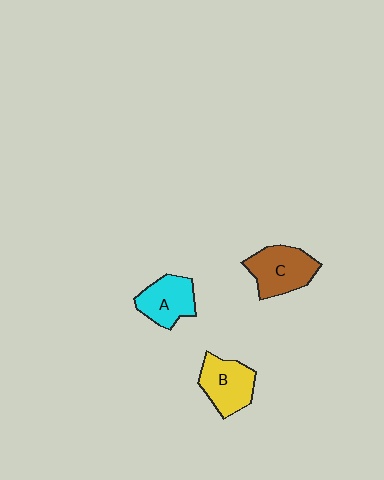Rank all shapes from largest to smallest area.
From largest to smallest: C (brown), B (yellow), A (cyan).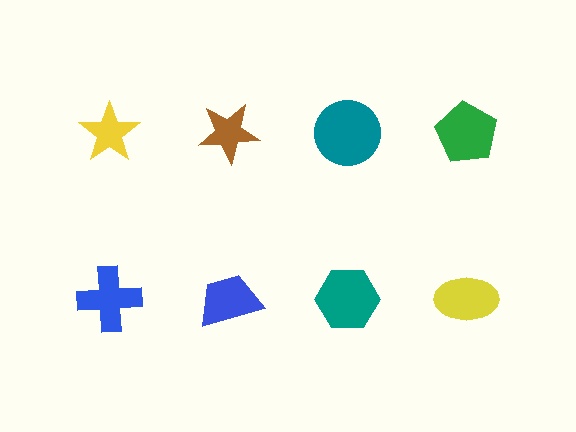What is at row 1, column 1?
A yellow star.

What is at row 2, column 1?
A blue cross.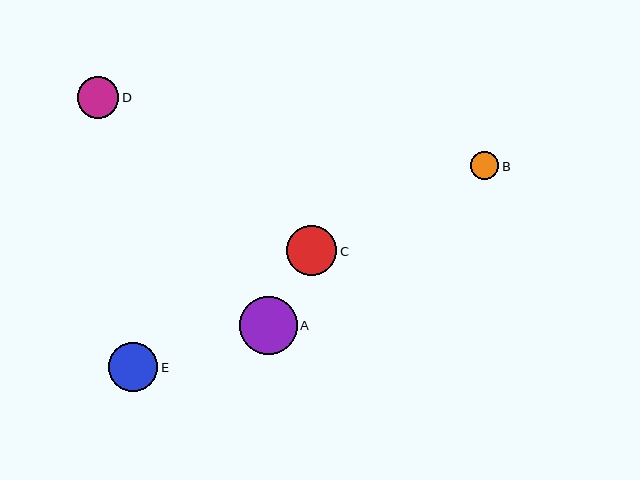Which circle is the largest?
Circle A is the largest with a size of approximately 57 pixels.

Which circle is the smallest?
Circle B is the smallest with a size of approximately 29 pixels.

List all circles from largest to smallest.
From largest to smallest: A, C, E, D, B.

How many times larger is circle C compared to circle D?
Circle C is approximately 1.2 times the size of circle D.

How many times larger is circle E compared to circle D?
Circle E is approximately 1.2 times the size of circle D.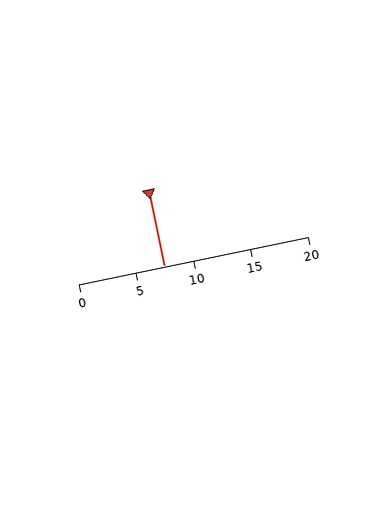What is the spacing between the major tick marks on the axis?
The major ticks are spaced 5 apart.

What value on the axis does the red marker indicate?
The marker indicates approximately 7.5.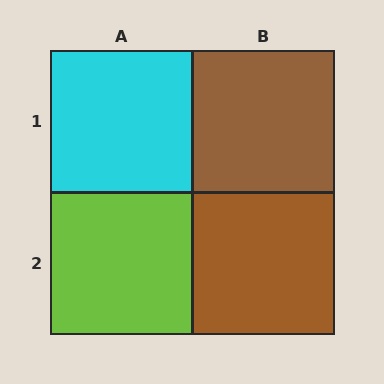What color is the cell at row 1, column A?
Cyan.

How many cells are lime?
1 cell is lime.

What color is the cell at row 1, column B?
Brown.